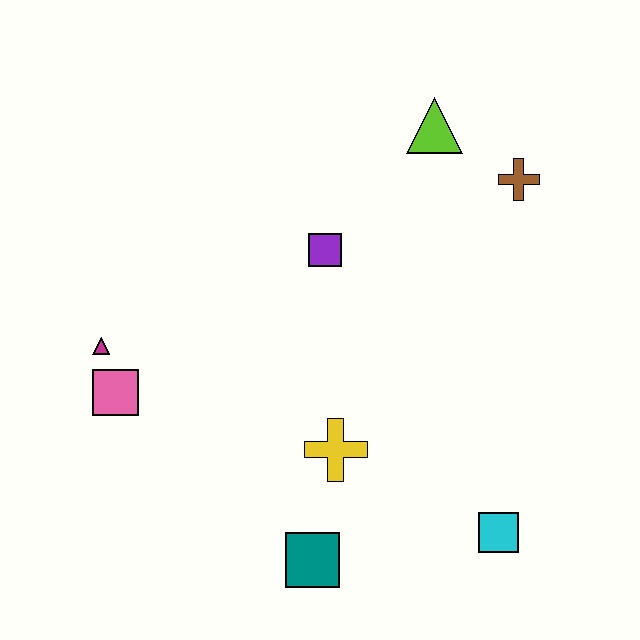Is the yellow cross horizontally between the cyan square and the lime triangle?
No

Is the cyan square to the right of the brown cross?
No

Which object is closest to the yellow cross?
The teal square is closest to the yellow cross.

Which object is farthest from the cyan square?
The magenta triangle is farthest from the cyan square.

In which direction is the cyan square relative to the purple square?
The cyan square is below the purple square.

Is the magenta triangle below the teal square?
No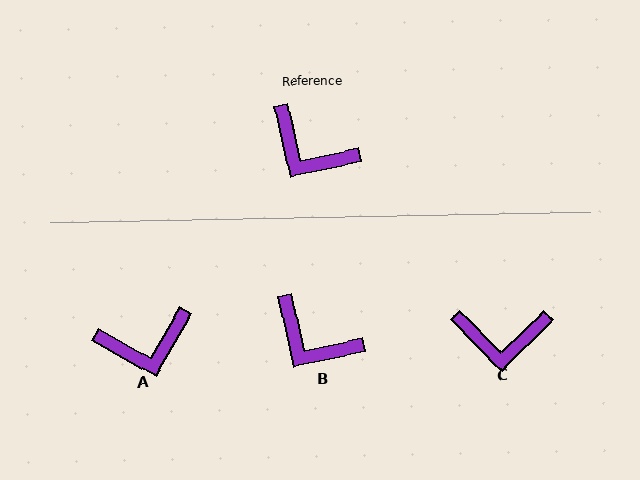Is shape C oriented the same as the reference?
No, it is off by about 33 degrees.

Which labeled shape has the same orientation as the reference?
B.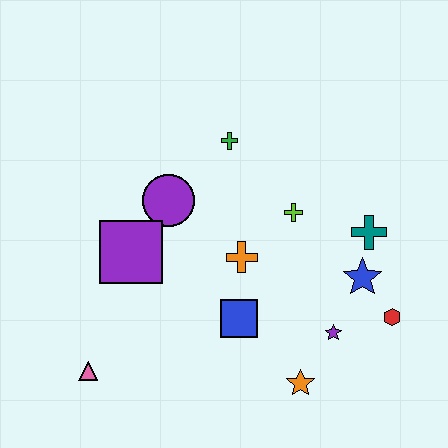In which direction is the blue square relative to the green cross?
The blue square is below the green cross.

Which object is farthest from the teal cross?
The pink triangle is farthest from the teal cross.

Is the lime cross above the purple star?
Yes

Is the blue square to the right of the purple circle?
Yes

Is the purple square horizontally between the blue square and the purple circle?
No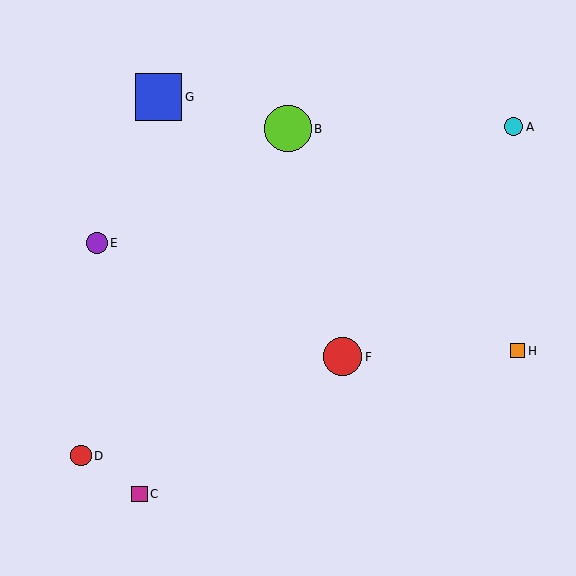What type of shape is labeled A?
Shape A is a cyan circle.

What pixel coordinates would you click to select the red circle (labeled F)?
Click at (343, 357) to select the red circle F.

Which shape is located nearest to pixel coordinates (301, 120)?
The lime circle (labeled B) at (288, 129) is nearest to that location.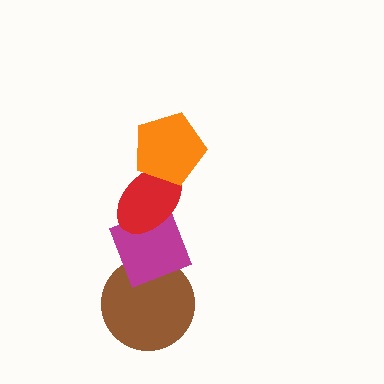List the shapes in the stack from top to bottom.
From top to bottom: the orange pentagon, the red ellipse, the magenta diamond, the brown circle.